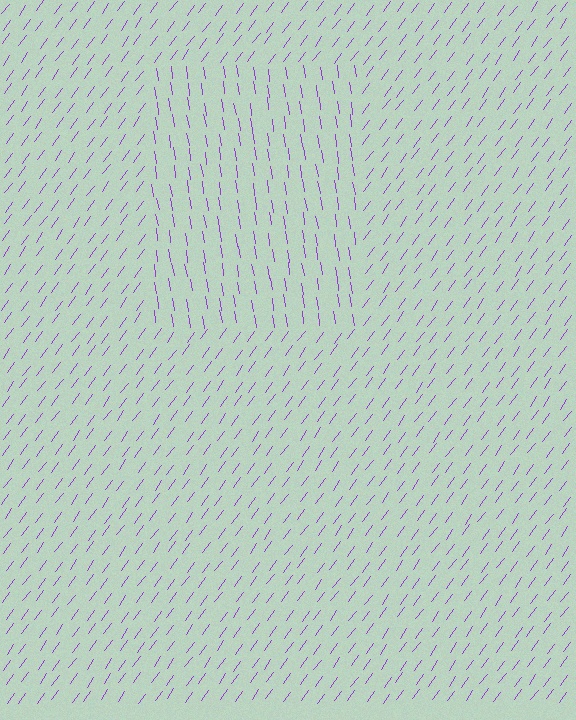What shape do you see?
I see a rectangle.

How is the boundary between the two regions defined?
The boundary is defined purely by a change in line orientation (approximately 45 degrees difference). All lines are the same color and thickness.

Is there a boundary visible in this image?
Yes, there is a texture boundary formed by a change in line orientation.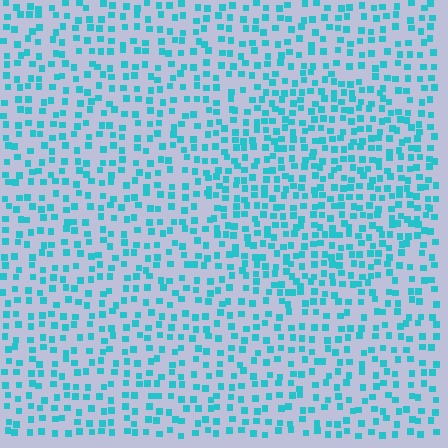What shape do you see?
I see a circle.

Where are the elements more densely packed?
The elements are more densely packed inside the circle boundary.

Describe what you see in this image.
The image contains small cyan elements arranged at two different densities. A circle-shaped region is visible where the elements are more densely packed than the surrounding area.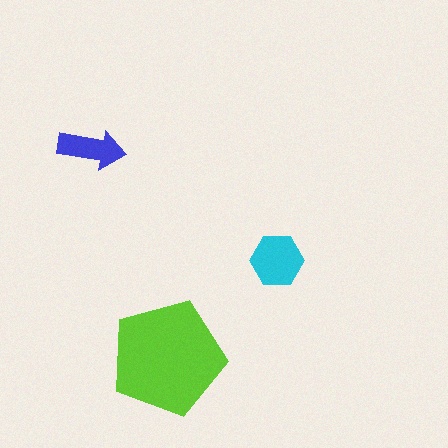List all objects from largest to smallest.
The lime pentagon, the cyan hexagon, the blue arrow.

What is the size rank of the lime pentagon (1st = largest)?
1st.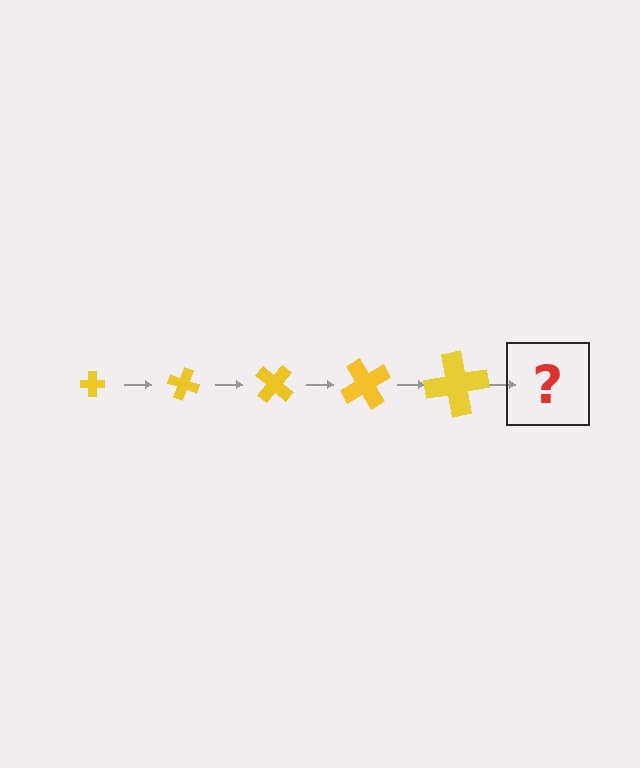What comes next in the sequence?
The next element should be a cross, larger than the previous one and rotated 100 degrees from the start.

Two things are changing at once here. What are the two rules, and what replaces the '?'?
The two rules are that the cross grows larger each step and it rotates 20 degrees each step. The '?' should be a cross, larger than the previous one and rotated 100 degrees from the start.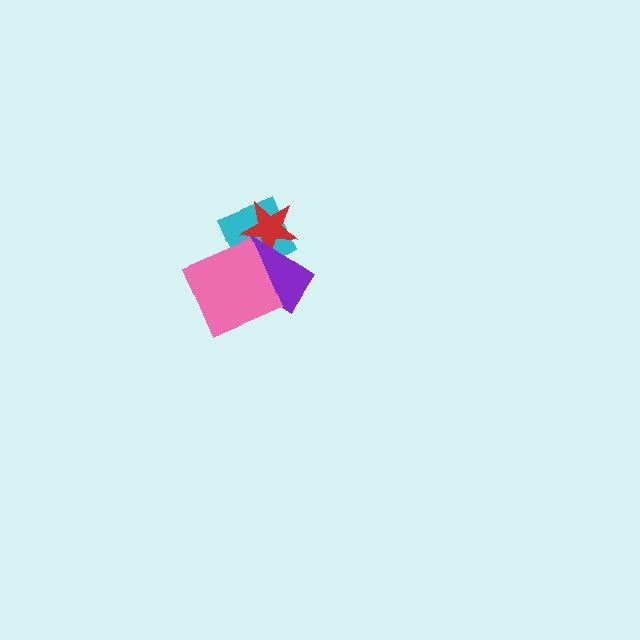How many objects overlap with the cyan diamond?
3 objects overlap with the cyan diamond.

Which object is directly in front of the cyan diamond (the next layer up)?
The red star is directly in front of the cyan diamond.